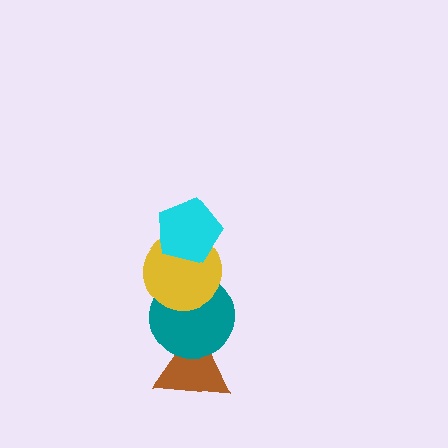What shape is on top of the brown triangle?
The teal circle is on top of the brown triangle.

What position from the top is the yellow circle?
The yellow circle is 2nd from the top.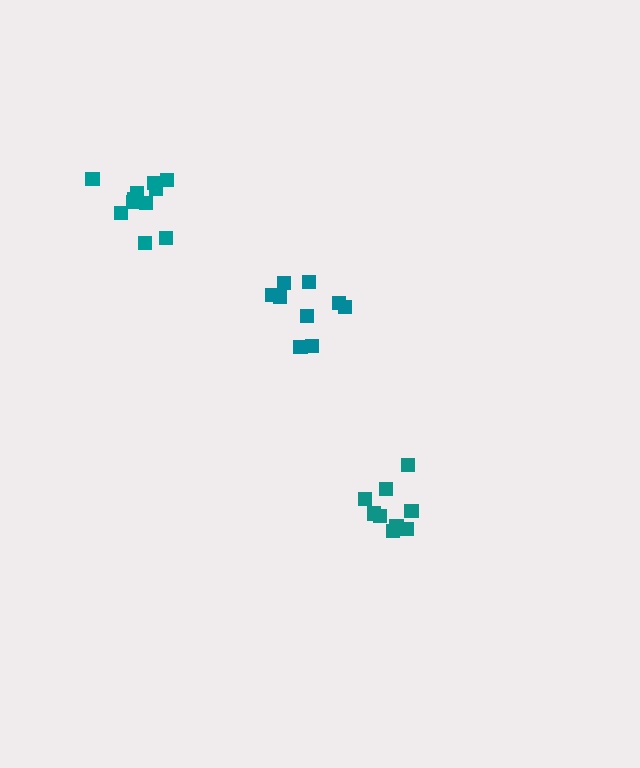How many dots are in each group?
Group 1: 9 dots, Group 2: 11 dots, Group 3: 9 dots (29 total).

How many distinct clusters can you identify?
There are 3 distinct clusters.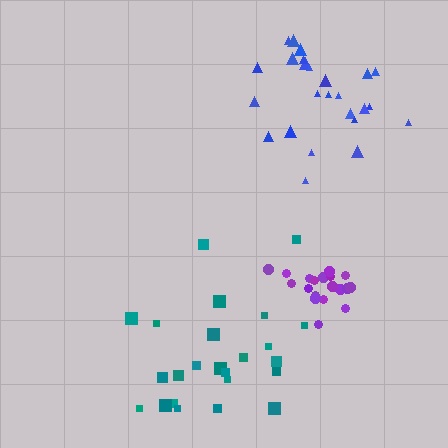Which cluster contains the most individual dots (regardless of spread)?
Teal (25).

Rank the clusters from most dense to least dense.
purple, blue, teal.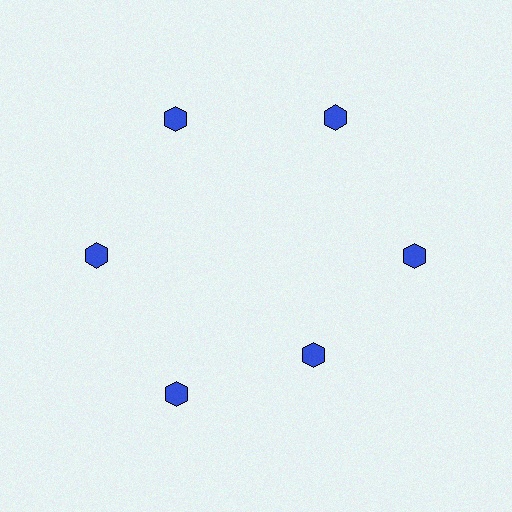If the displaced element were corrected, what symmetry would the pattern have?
It would have 6-fold rotational symmetry — the pattern would map onto itself every 60 degrees.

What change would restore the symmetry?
The symmetry would be restored by moving it outward, back onto the ring so that all 6 hexagons sit at equal angles and equal distance from the center.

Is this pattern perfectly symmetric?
No. The 6 blue hexagons are arranged in a ring, but one element near the 5 o'clock position is pulled inward toward the center, breaking the 6-fold rotational symmetry.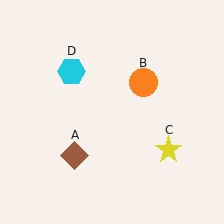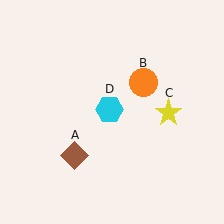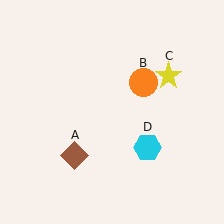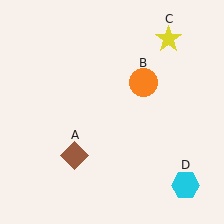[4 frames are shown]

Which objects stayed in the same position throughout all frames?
Brown diamond (object A) and orange circle (object B) remained stationary.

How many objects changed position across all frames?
2 objects changed position: yellow star (object C), cyan hexagon (object D).